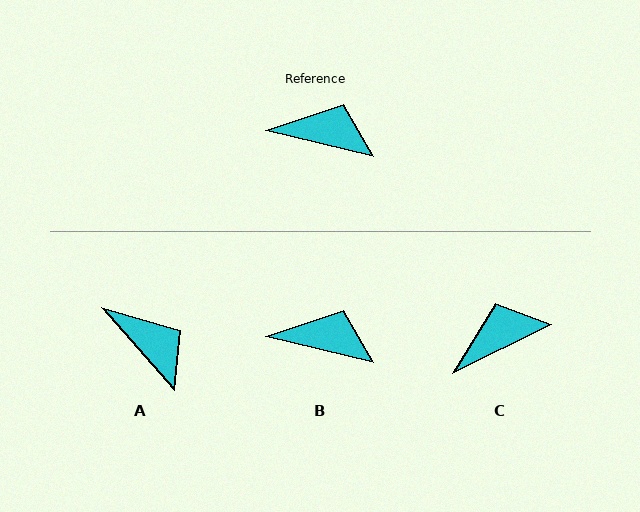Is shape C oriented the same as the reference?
No, it is off by about 40 degrees.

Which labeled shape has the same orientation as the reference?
B.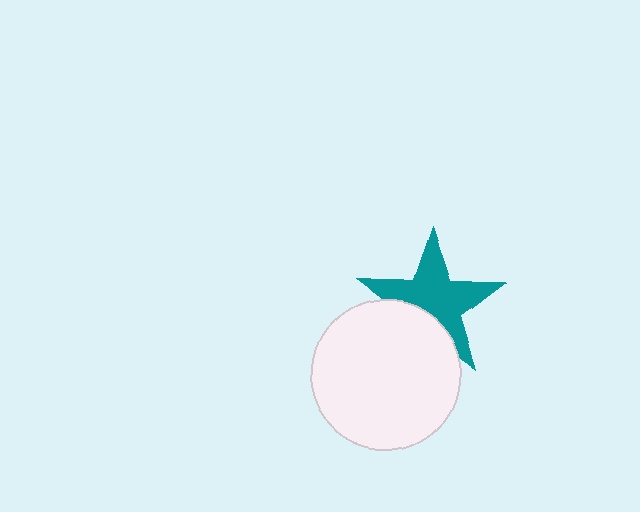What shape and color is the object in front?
The object in front is a white circle.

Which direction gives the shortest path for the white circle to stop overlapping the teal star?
Moving down gives the shortest separation.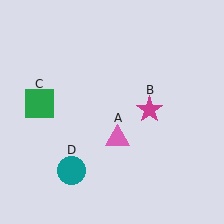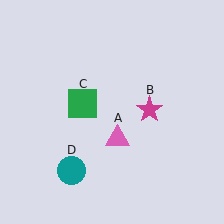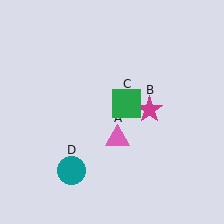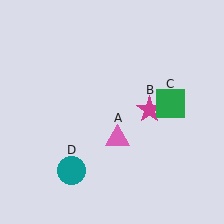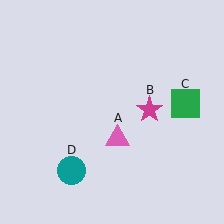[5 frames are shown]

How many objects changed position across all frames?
1 object changed position: green square (object C).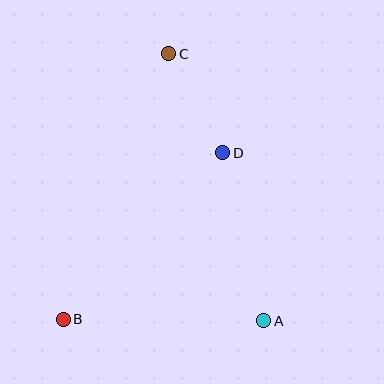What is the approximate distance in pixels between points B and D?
The distance between B and D is approximately 231 pixels.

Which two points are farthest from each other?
Points B and C are farthest from each other.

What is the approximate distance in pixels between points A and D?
The distance between A and D is approximately 173 pixels.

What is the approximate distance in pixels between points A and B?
The distance between A and B is approximately 201 pixels.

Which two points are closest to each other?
Points C and D are closest to each other.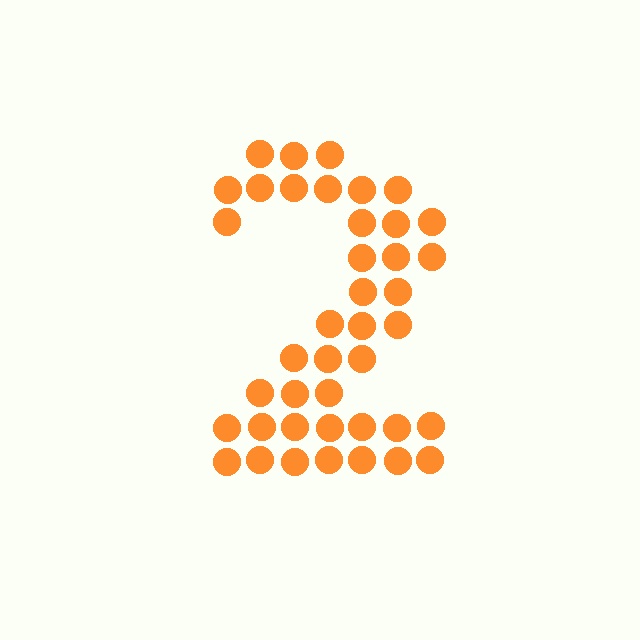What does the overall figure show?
The overall figure shows the digit 2.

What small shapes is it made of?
It is made of small circles.